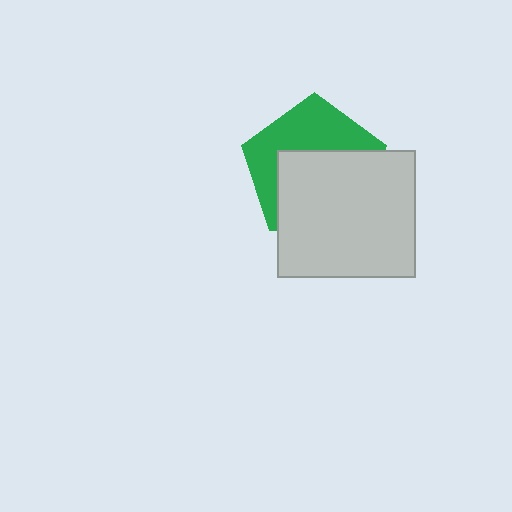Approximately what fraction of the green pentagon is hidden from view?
Roughly 55% of the green pentagon is hidden behind the light gray rectangle.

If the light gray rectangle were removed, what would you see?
You would see the complete green pentagon.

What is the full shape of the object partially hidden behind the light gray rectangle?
The partially hidden object is a green pentagon.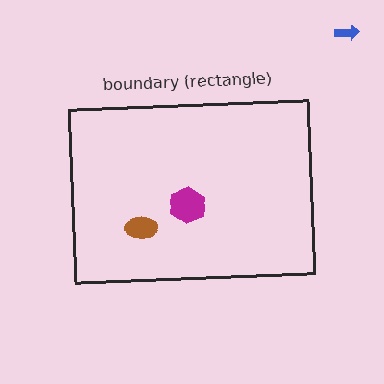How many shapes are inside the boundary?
2 inside, 1 outside.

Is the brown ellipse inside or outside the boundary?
Inside.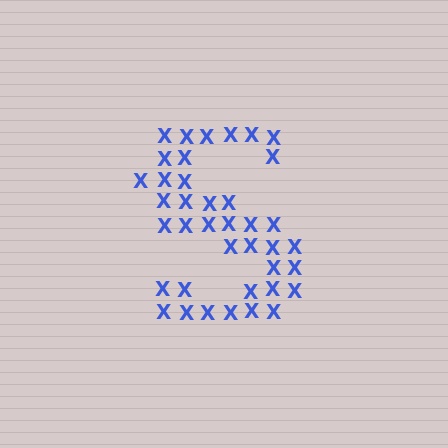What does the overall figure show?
The overall figure shows the letter S.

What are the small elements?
The small elements are letter X's.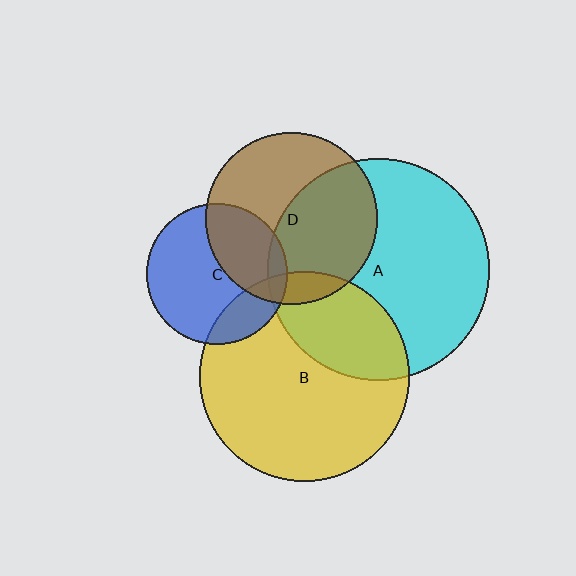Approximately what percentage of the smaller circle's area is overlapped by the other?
Approximately 35%.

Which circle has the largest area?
Circle A (cyan).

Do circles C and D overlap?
Yes.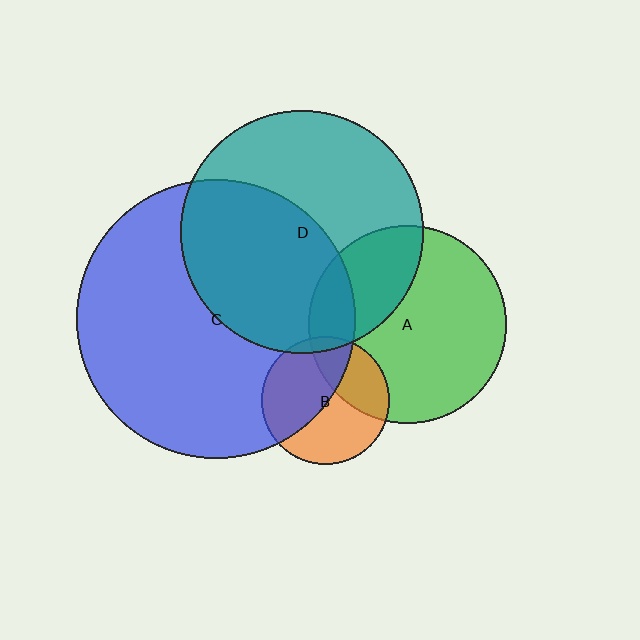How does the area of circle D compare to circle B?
Approximately 3.6 times.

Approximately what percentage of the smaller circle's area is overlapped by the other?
Approximately 5%.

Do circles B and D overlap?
Yes.